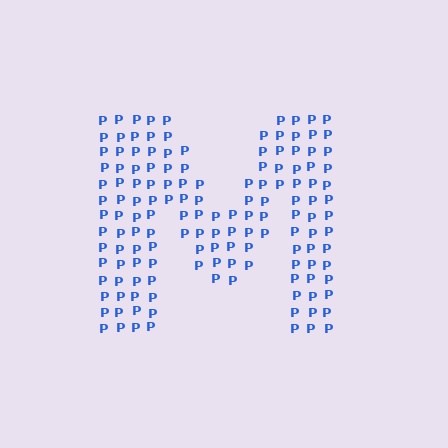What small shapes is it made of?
It is made of small letter P's.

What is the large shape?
The large shape is the letter M.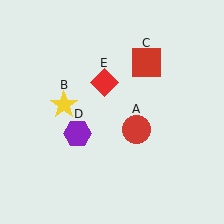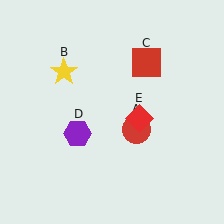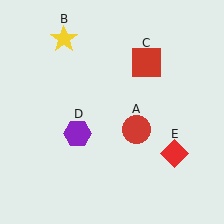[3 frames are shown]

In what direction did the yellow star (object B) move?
The yellow star (object B) moved up.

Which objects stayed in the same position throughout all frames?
Red circle (object A) and red square (object C) and purple hexagon (object D) remained stationary.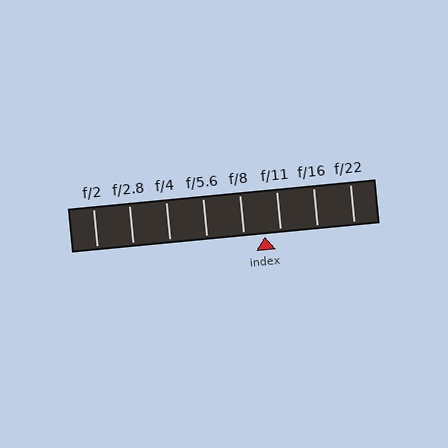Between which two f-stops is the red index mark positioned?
The index mark is between f/8 and f/11.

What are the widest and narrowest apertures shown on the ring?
The widest aperture shown is f/2 and the narrowest is f/22.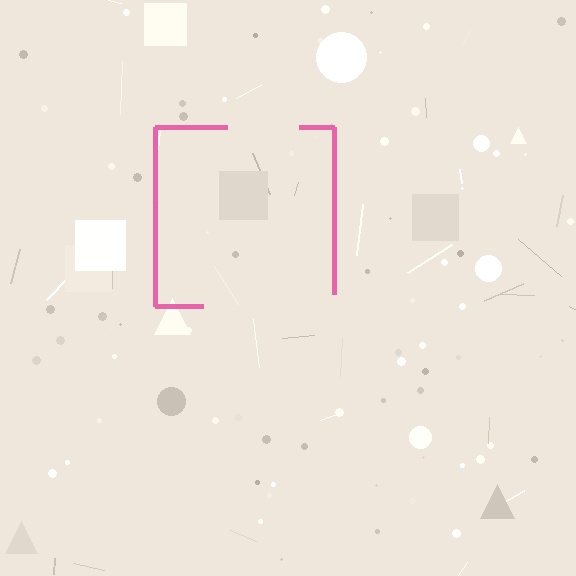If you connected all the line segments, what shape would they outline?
They would outline a square.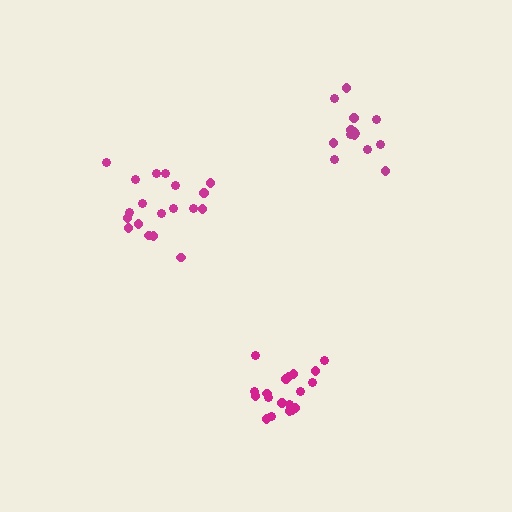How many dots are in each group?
Group 1: 19 dots, Group 2: 19 dots, Group 3: 14 dots (52 total).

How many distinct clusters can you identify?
There are 3 distinct clusters.